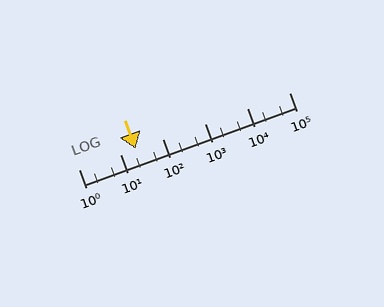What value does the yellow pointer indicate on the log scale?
The pointer indicates approximately 22.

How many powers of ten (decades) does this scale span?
The scale spans 5 decades, from 1 to 100000.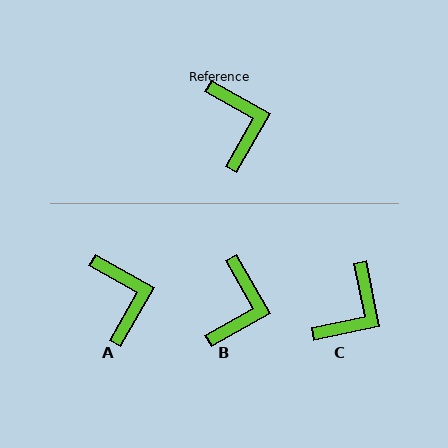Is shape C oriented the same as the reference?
No, it is off by about 49 degrees.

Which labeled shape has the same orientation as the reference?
A.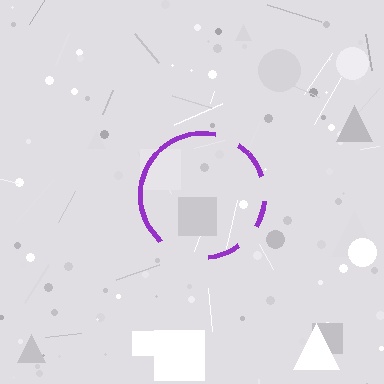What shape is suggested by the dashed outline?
The dashed outline suggests a circle.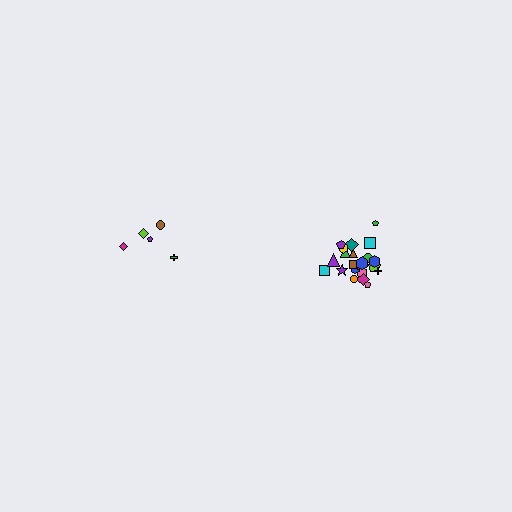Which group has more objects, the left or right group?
The right group.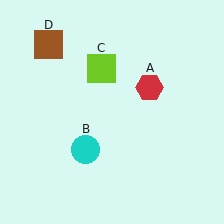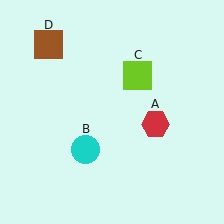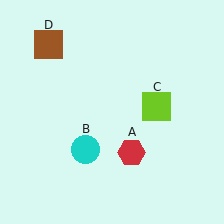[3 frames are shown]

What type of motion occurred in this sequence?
The red hexagon (object A), lime square (object C) rotated clockwise around the center of the scene.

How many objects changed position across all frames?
2 objects changed position: red hexagon (object A), lime square (object C).